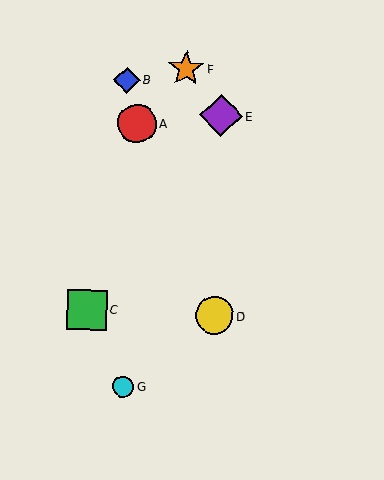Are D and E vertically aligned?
Yes, both are at x≈214.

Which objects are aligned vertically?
Objects D, E are aligned vertically.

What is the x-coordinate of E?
Object E is at x≈221.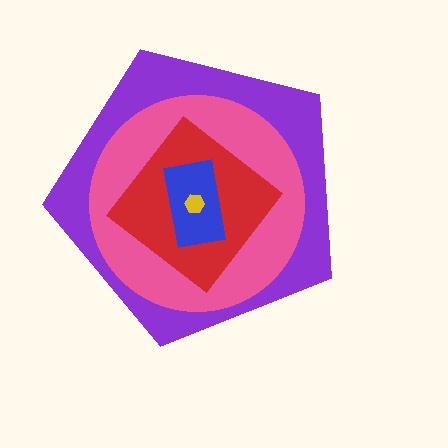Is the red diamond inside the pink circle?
Yes.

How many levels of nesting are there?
5.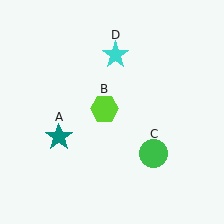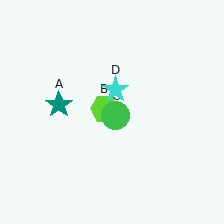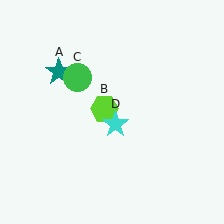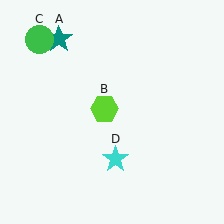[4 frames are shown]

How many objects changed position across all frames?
3 objects changed position: teal star (object A), green circle (object C), cyan star (object D).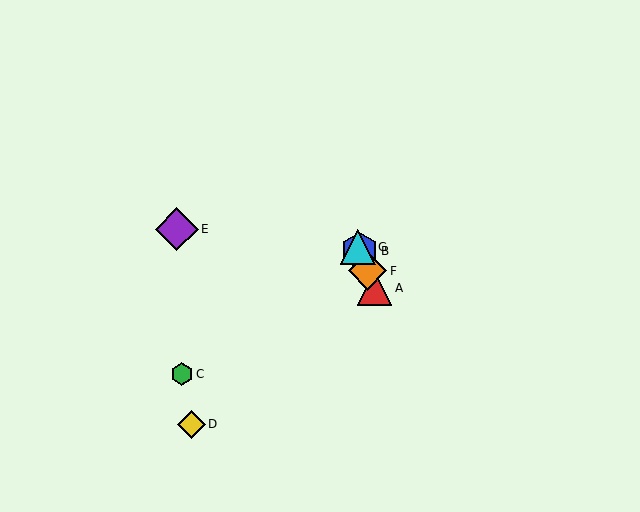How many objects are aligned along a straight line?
4 objects (A, B, F, G) are aligned along a straight line.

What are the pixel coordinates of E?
Object E is at (177, 229).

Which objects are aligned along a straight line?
Objects A, B, F, G are aligned along a straight line.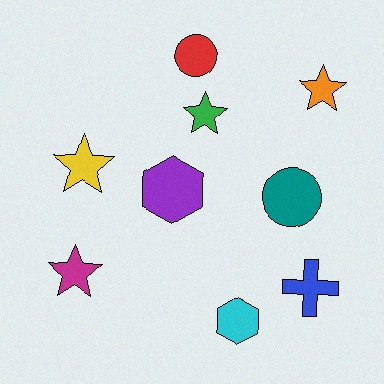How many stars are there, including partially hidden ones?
There are 4 stars.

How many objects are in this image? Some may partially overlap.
There are 9 objects.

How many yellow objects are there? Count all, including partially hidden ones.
There is 1 yellow object.